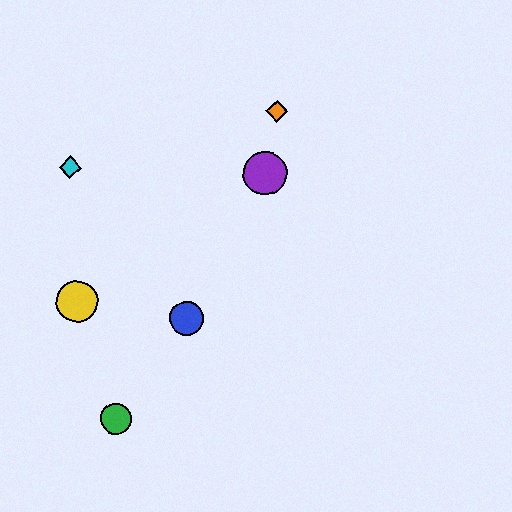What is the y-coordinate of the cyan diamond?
The cyan diamond is at y≈167.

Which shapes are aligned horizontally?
The red circle, the purple circle, the cyan diamond are aligned horizontally.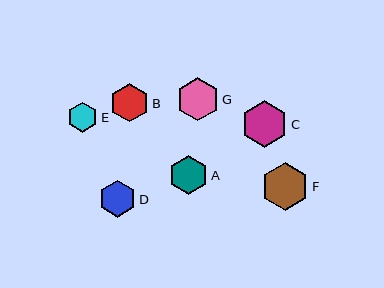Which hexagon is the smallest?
Hexagon E is the smallest with a size of approximately 30 pixels.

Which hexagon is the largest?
Hexagon F is the largest with a size of approximately 48 pixels.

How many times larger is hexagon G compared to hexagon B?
Hexagon G is approximately 1.1 times the size of hexagon B.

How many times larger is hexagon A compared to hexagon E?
Hexagon A is approximately 1.3 times the size of hexagon E.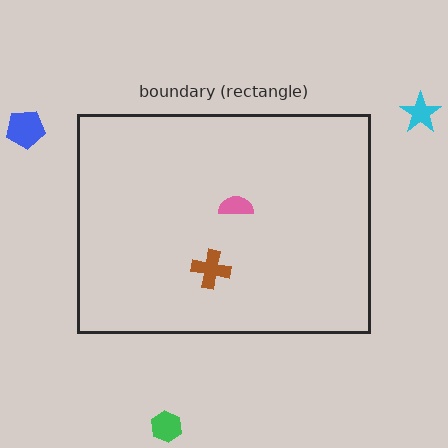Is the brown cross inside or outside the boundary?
Inside.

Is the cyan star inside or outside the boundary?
Outside.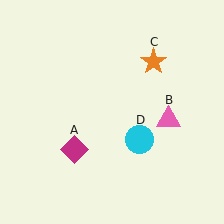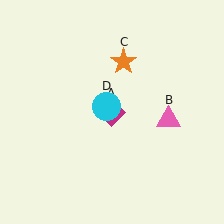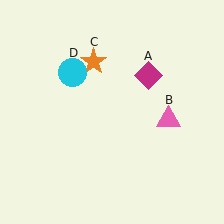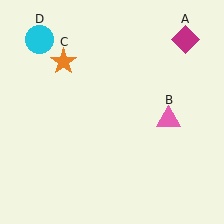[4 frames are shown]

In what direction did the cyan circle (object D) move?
The cyan circle (object D) moved up and to the left.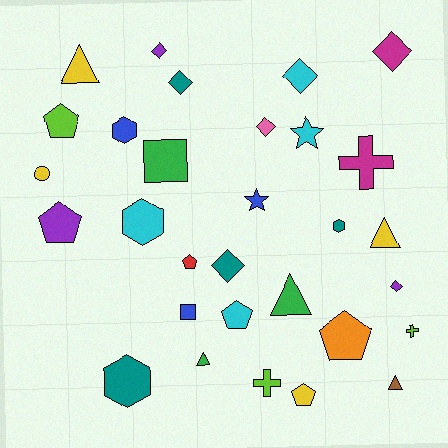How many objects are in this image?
There are 30 objects.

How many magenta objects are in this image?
There are 2 magenta objects.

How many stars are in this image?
There are 2 stars.